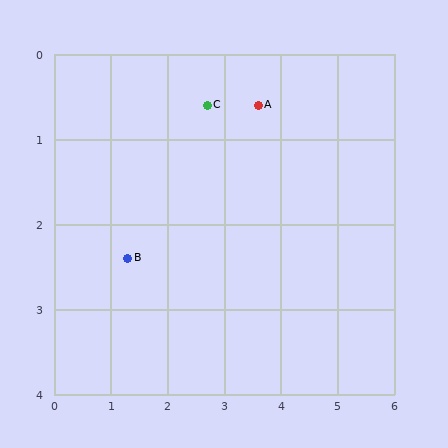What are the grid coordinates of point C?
Point C is at approximately (2.7, 0.6).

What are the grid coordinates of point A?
Point A is at approximately (3.6, 0.6).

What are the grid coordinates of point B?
Point B is at approximately (1.3, 2.4).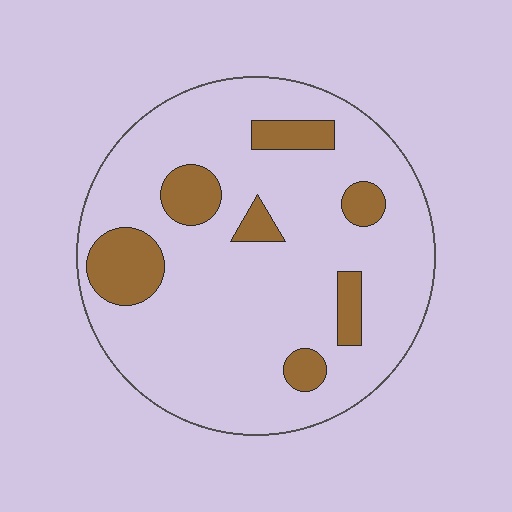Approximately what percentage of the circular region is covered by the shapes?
Approximately 15%.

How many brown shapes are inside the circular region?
7.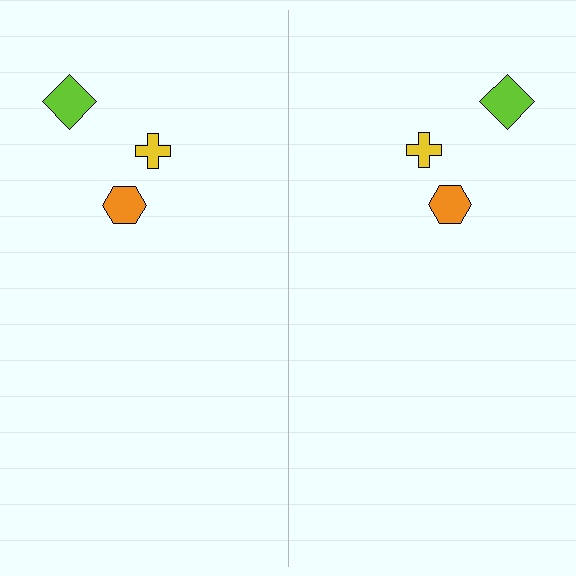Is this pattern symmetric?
Yes, this pattern has bilateral (reflection) symmetry.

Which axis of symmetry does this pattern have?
The pattern has a vertical axis of symmetry running through the center of the image.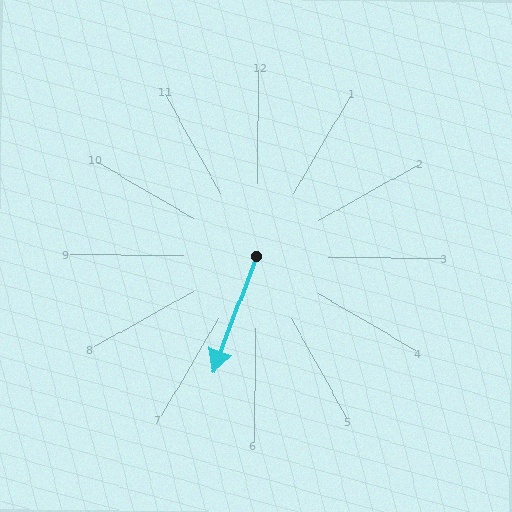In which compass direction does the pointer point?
South.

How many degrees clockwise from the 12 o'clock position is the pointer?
Approximately 200 degrees.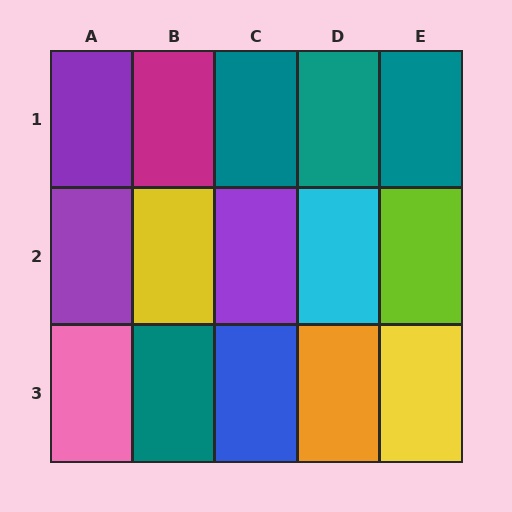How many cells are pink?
1 cell is pink.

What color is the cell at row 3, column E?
Yellow.